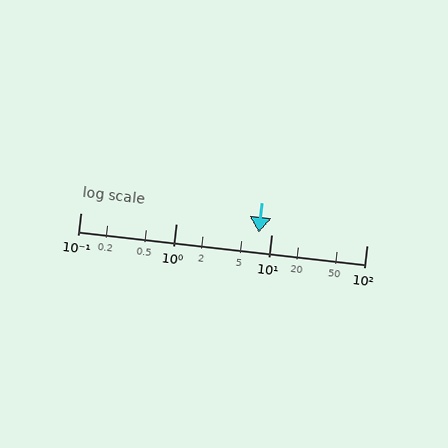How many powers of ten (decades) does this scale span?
The scale spans 3 decades, from 0.1 to 100.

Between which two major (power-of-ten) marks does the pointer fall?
The pointer is between 1 and 10.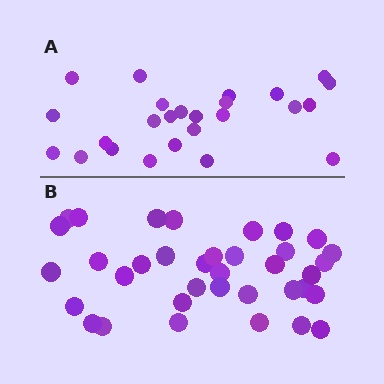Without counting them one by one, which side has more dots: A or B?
Region B (the bottom region) has more dots.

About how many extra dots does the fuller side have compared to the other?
Region B has roughly 12 or so more dots than region A.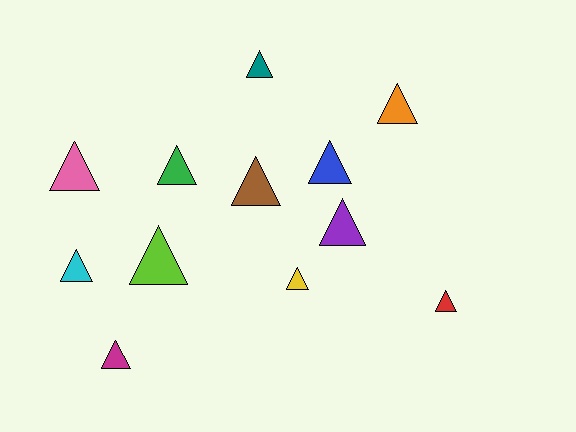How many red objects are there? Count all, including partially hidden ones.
There is 1 red object.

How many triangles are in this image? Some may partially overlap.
There are 12 triangles.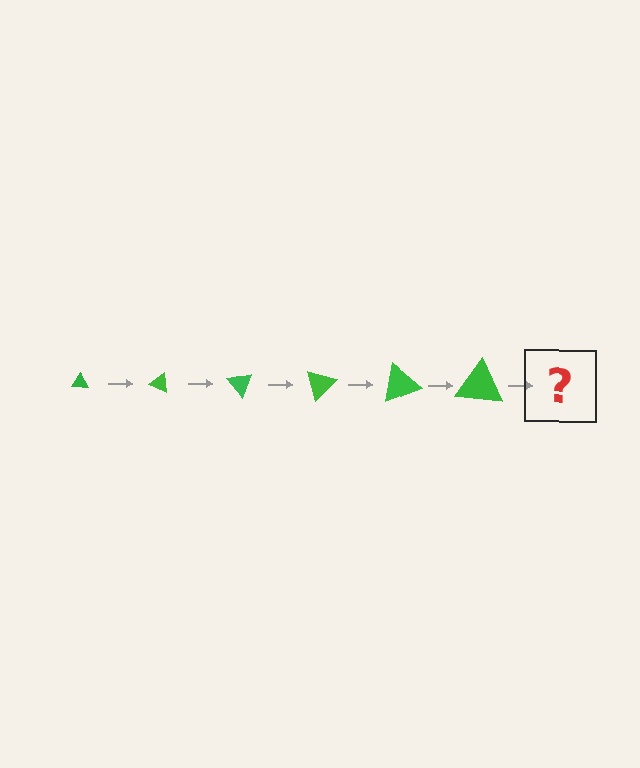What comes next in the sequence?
The next element should be a triangle, larger than the previous one and rotated 150 degrees from the start.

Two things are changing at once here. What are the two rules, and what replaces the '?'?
The two rules are that the triangle grows larger each step and it rotates 25 degrees each step. The '?' should be a triangle, larger than the previous one and rotated 150 degrees from the start.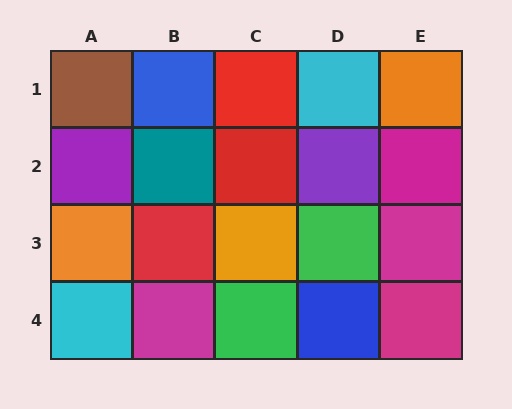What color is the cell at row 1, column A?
Brown.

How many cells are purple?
2 cells are purple.